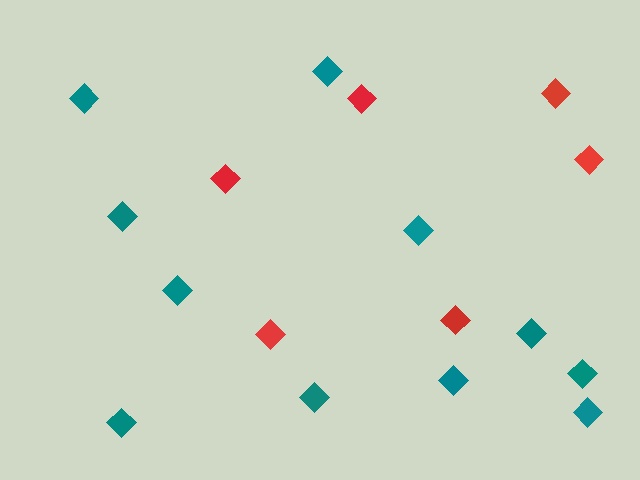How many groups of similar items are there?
There are 2 groups: one group of teal diamonds (11) and one group of red diamonds (6).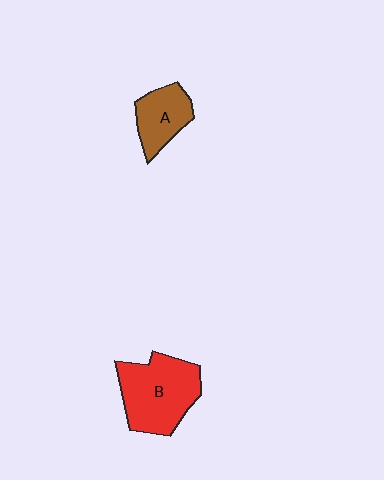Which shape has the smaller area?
Shape A (brown).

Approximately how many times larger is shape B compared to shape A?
Approximately 1.8 times.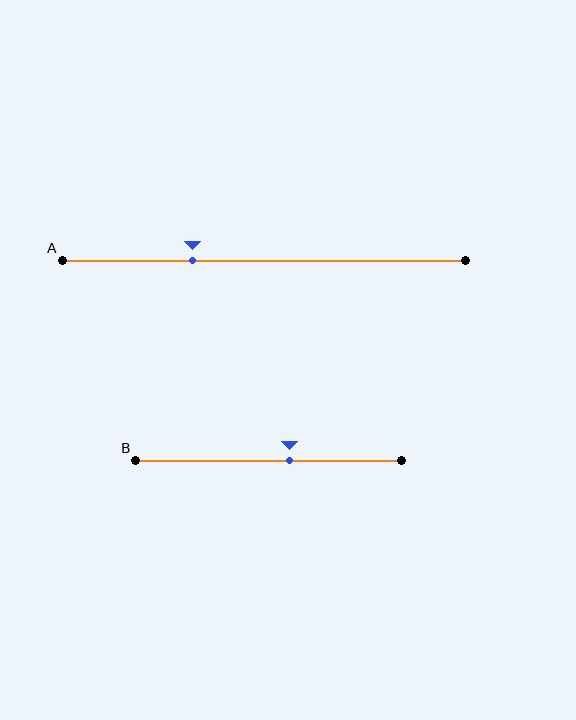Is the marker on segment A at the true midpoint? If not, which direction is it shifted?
No, the marker on segment A is shifted to the left by about 18% of the segment length.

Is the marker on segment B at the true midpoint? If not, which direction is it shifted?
No, the marker on segment B is shifted to the right by about 8% of the segment length.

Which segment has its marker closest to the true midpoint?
Segment B has its marker closest to the true midpoint.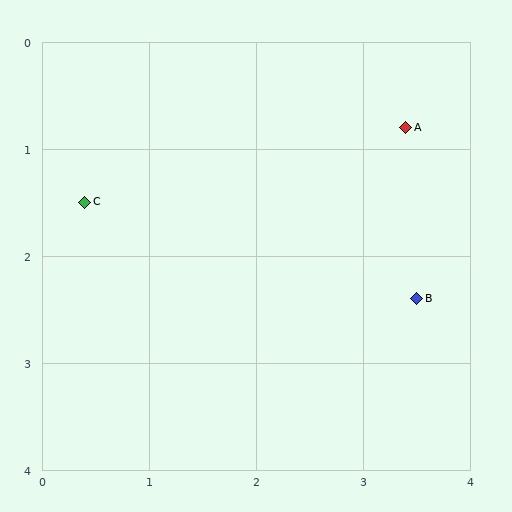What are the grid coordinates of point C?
Point C is at approximately (0.4, 1.5).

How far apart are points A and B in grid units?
Points A and B are about 1.6 grid units apart.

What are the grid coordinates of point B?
Point B is at approximately (3.5, 2.4).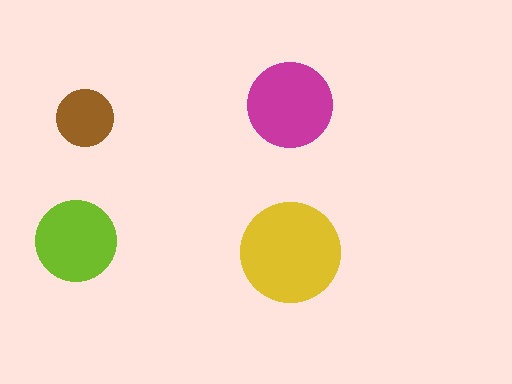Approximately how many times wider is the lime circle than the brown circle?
About 1.5 times wider.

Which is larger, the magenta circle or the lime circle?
The magenta one.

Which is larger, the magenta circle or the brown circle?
The magenta one.